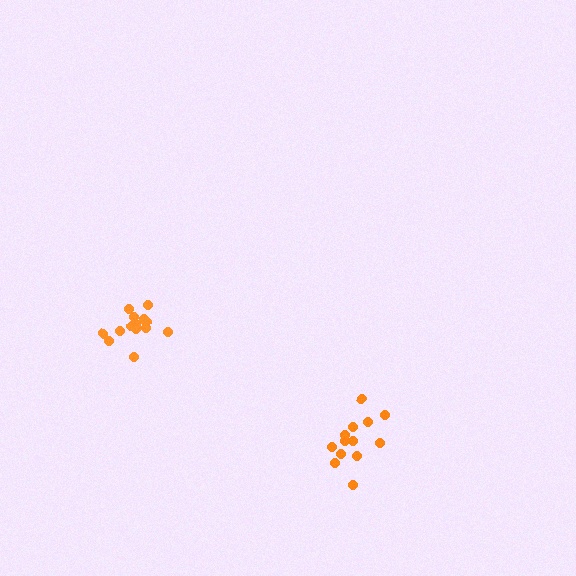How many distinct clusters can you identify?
There are 2 distinct clusters.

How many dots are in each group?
Group 1: 14 dots, Group 2: 13 dots (27 total).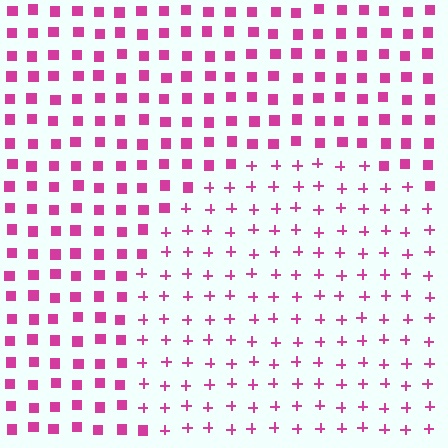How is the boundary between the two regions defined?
The boundary is defined by a change in element shape: plus signs inside vs. squares outside. All elements share the same color and spacing.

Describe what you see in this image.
The image is filled with small magenta elements arranged in a uniform grid. A circle-shaped region contains plus signs, while the surrounding area contains squares. The boundary is defined purely by the change in element shape.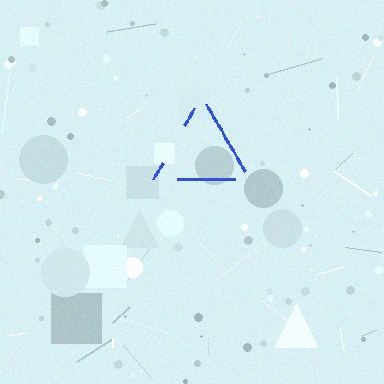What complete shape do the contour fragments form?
The contour fragments form a triangle.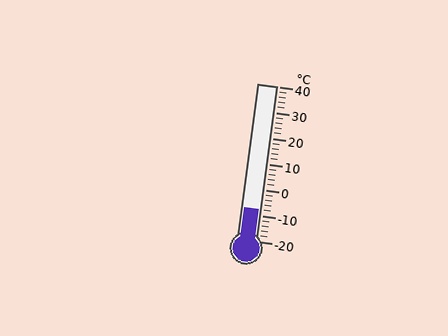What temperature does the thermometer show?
The thermometer shows approximately -8°C.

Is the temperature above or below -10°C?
The temperature is above -10°C.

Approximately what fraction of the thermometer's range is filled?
The thermometer is filled to approximately 20% of its range.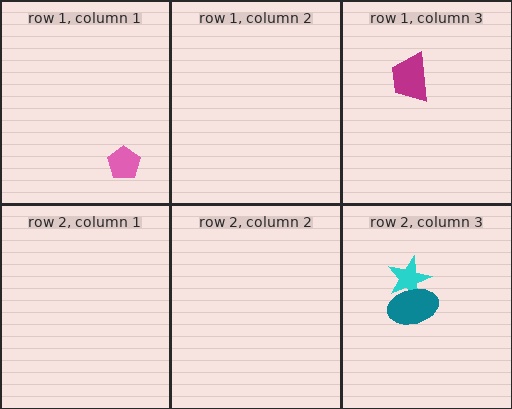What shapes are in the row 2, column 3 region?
The cyan star, the teal ellipse.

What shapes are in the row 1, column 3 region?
The magenta trapezoid.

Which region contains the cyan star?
The row 2, column 3 region.